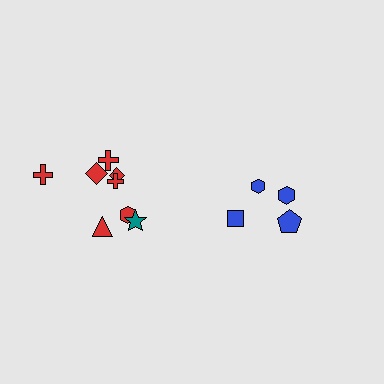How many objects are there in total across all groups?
There are 12 objects.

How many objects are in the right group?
There are 4 objects.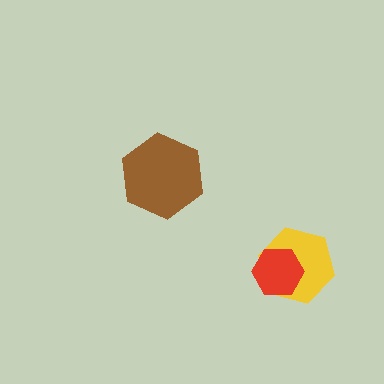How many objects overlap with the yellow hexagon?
1 object overlaps with the yellow hexagon.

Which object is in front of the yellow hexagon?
The red hexagon is in front of the yellow hexagon.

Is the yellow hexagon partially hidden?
Yes, it is partially covered by another shape.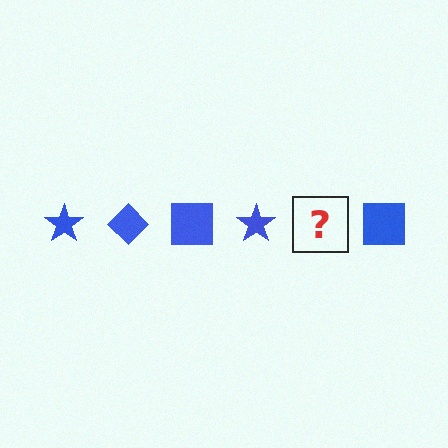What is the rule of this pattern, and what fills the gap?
The rule is that the pattern cycles through star, diamond, square shapes in blue. The gap should be filled with a blue diamond.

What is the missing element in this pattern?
The missing element is a blue diamond.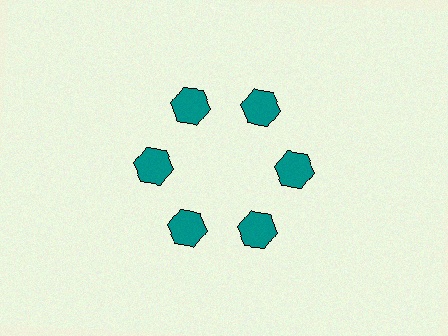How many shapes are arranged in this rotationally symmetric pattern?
There are 6 shapes, arranged in 6 groups of 1.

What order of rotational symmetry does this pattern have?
This pattern has 6-fold rotational symmetry.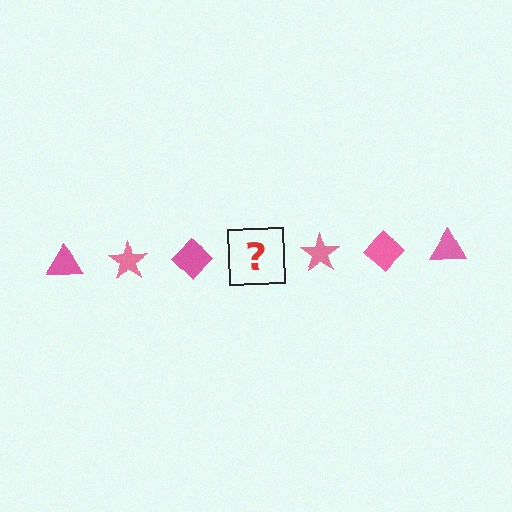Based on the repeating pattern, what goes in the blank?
The blank should be a pink triangle.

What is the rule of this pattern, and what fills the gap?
The rule is that the pattern cycles through triangle, star, diamond shapes in pink. The gap should be filled with a pink triangle.